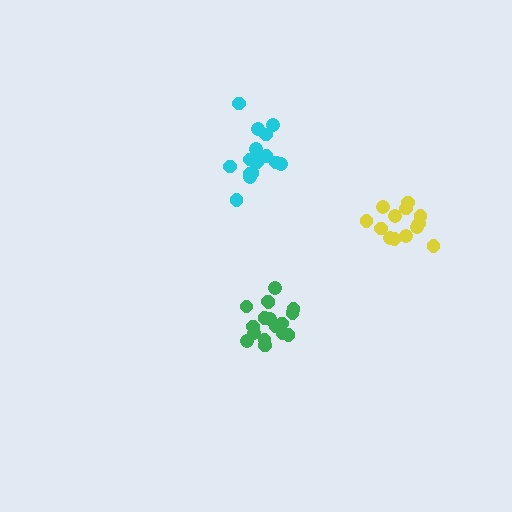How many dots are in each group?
Group 1: 16 dots, Group 2: 17 dots, Group 3: 13 dots (46 total).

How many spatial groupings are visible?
There are 3 spatial groupings.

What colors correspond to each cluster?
The clusters are colored: cyan, green, yellow.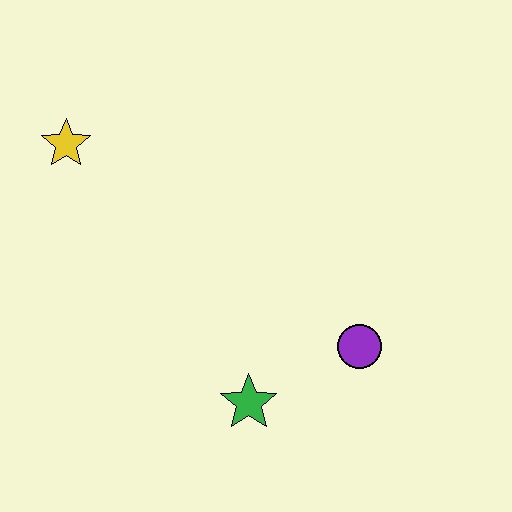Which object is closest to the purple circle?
The green star is closest to the purple circle.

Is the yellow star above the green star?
Yes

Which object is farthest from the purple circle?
The yellow star is farthest from the purple circle.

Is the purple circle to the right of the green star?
Yes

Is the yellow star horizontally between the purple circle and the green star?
No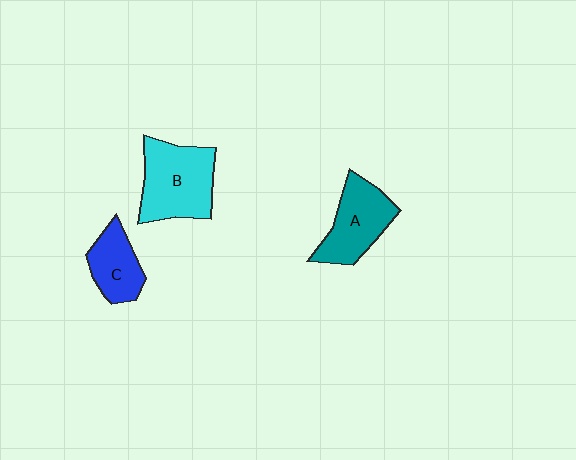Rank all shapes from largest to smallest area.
From largest to smallest: B (cyan), A (teal), C (blue).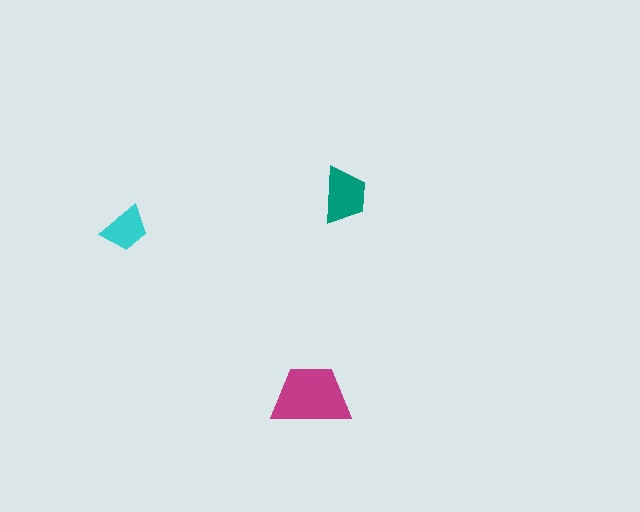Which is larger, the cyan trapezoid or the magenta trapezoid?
The magenta one.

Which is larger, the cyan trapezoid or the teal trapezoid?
The teal one.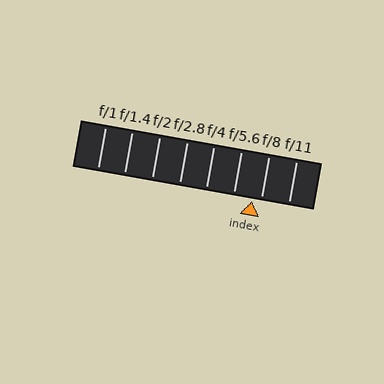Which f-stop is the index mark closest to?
The index mark is closest to f/8.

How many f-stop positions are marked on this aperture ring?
There are 8 f-stop positions marked.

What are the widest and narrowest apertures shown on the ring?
The widest aperture shown is f/1 and the narrowest is f/11.